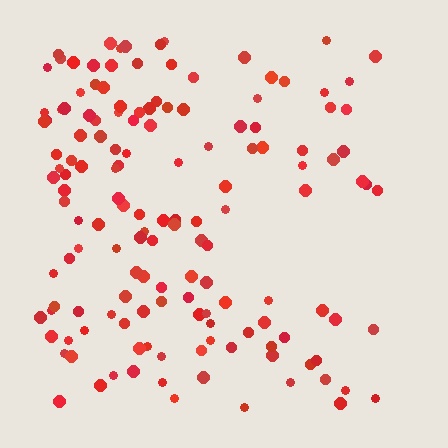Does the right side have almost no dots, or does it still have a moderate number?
Still a moderate number, just noticeably fewer than the left.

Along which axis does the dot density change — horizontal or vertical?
Horizontal.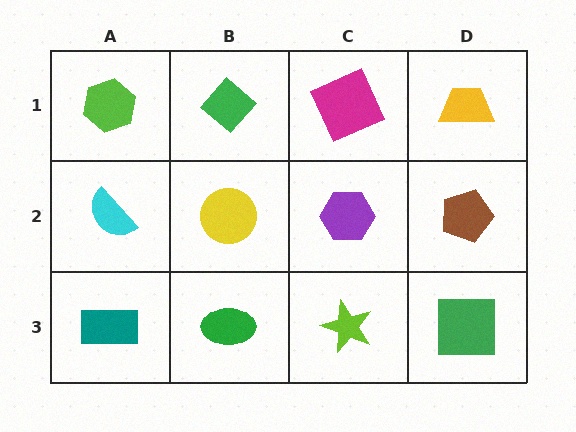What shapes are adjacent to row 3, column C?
A purple hexagon (row 2, column C), a green ellipse (row 3, column B), a green square (row 3, column D).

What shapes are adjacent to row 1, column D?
A brown pentagon (row 2, column D), a magenta square (row 1, column C).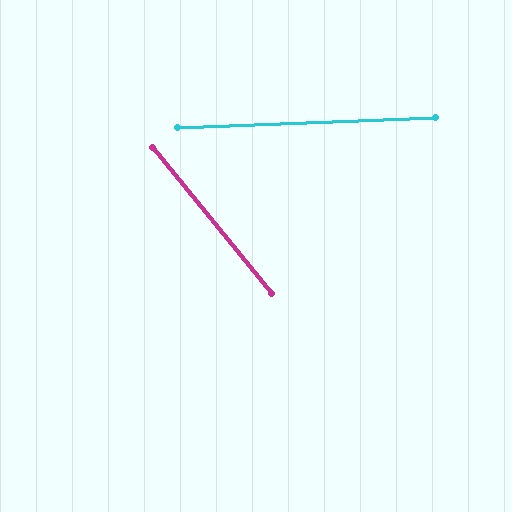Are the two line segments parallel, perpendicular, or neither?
Neither parallel nor perpendicular — they differ by about 53°.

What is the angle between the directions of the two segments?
Approximately 53 degrees.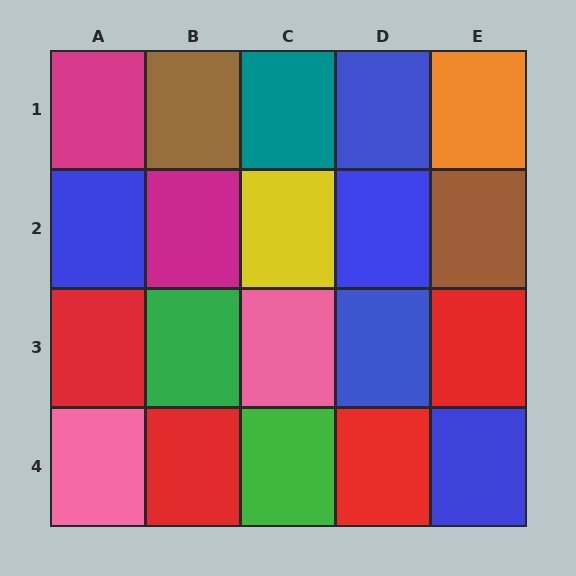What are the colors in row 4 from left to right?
Pink, red, green, red, blue.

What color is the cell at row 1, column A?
Magenta.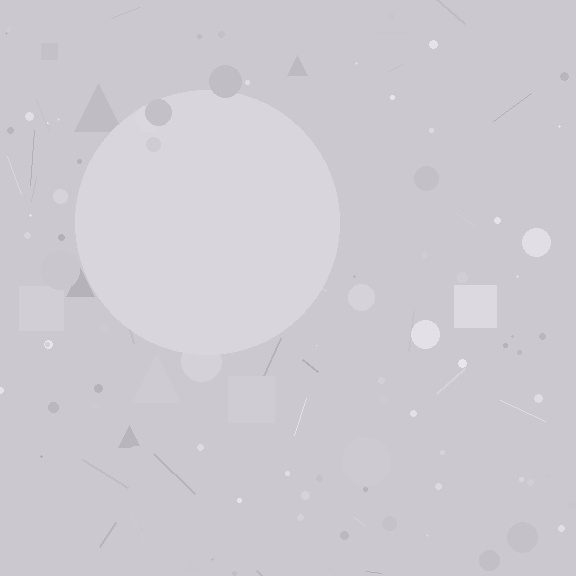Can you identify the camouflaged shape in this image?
The camouflaged shape is a circle.